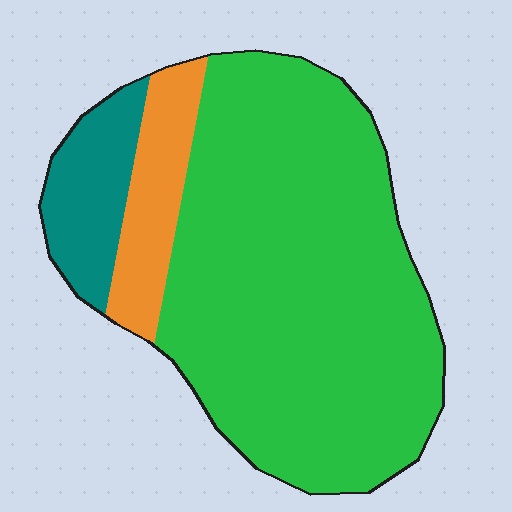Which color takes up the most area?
Green, at roughly 75%.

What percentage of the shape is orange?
Orange takes up about one eighth (1/8) of the shape.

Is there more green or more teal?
Green.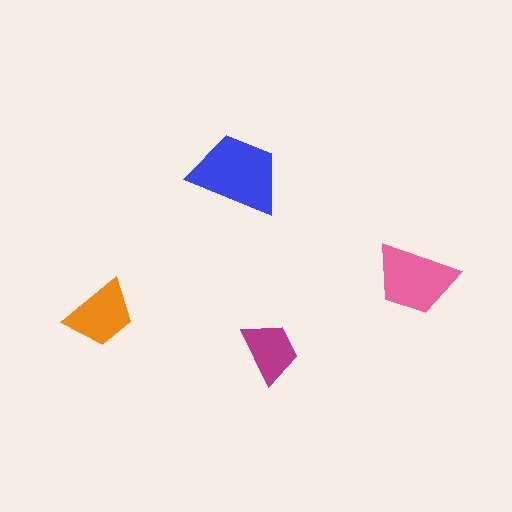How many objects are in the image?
There are 4 objects in the image.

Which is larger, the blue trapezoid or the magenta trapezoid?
The blue one.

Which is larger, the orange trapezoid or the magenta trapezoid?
The orange one.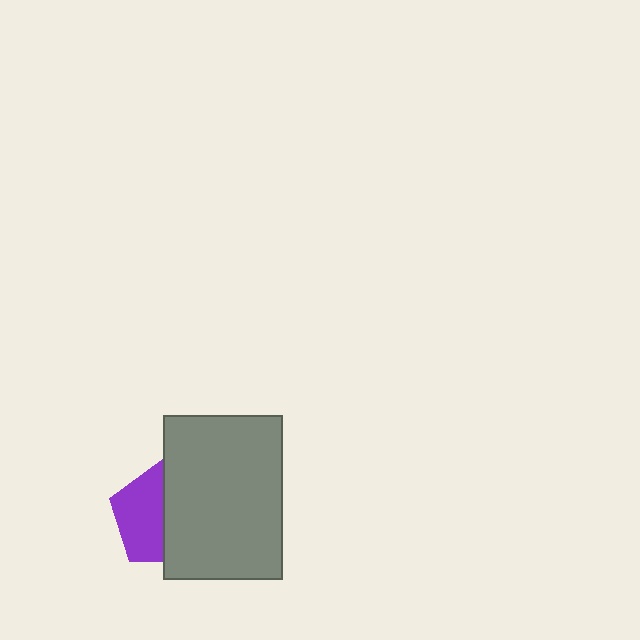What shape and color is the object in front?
The object in front is a gray rectangle.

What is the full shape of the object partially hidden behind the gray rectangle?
The partially hidden object is a purple pentagon.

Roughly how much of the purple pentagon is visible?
About half of it is visible (roughly 51%).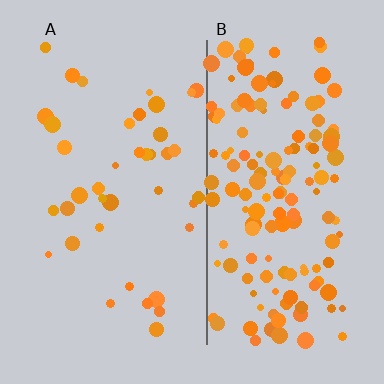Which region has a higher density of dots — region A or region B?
B (the right).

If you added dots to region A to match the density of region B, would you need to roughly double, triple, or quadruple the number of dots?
Approximately quadruple.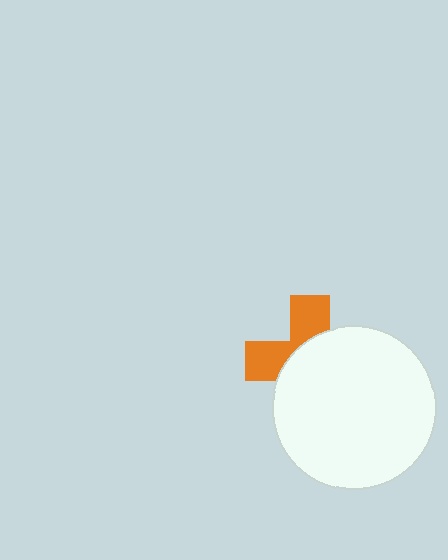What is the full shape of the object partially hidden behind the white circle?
The partially hidden object is an orange cross.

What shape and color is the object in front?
The object in front is a white circle.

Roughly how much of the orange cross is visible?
A small part of it is visible (roughly 38%).